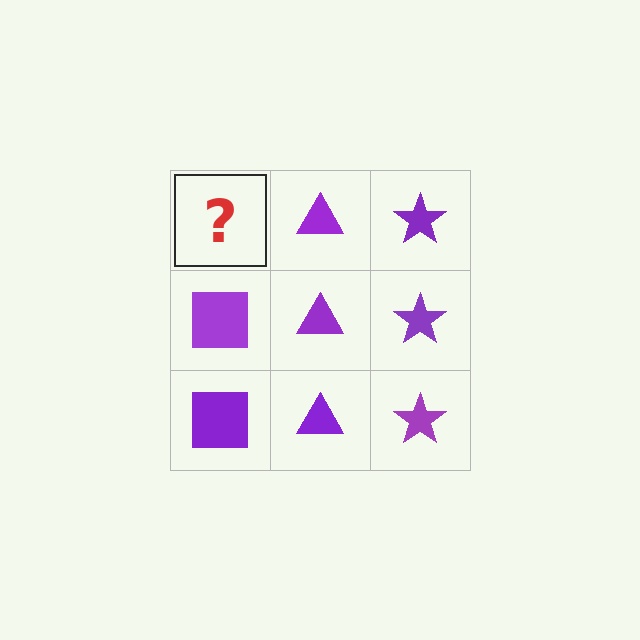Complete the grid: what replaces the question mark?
The question mark should be replaced with a purple square.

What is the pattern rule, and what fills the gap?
The rule is that each column has a consistent shape. The gap should be filled with a purple square.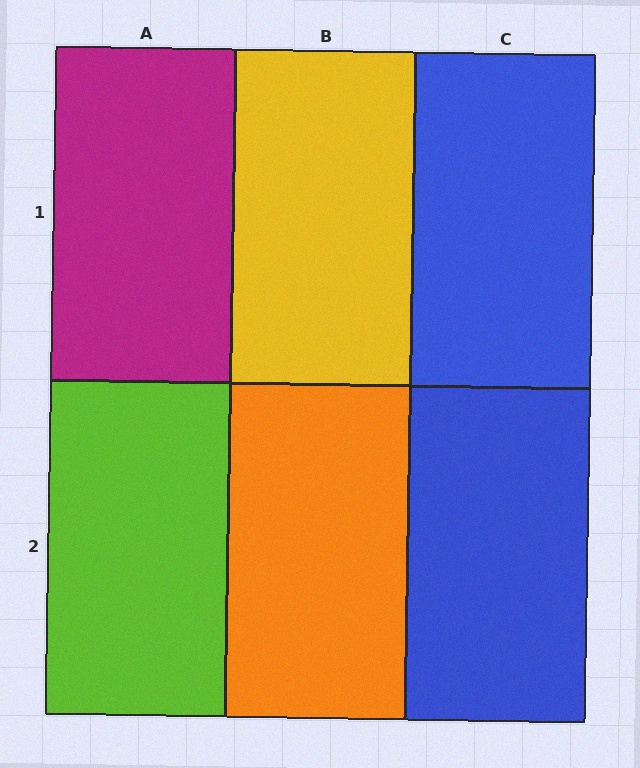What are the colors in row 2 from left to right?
Lime, orange, blue.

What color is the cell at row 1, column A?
Magenta.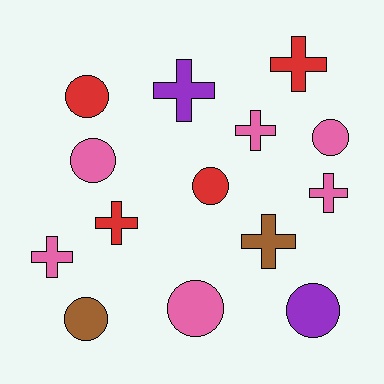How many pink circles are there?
There are 3 pink circles.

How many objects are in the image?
There are 14 objects.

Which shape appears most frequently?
Cross, with 7 objects.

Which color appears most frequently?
Pink, with 6 objects.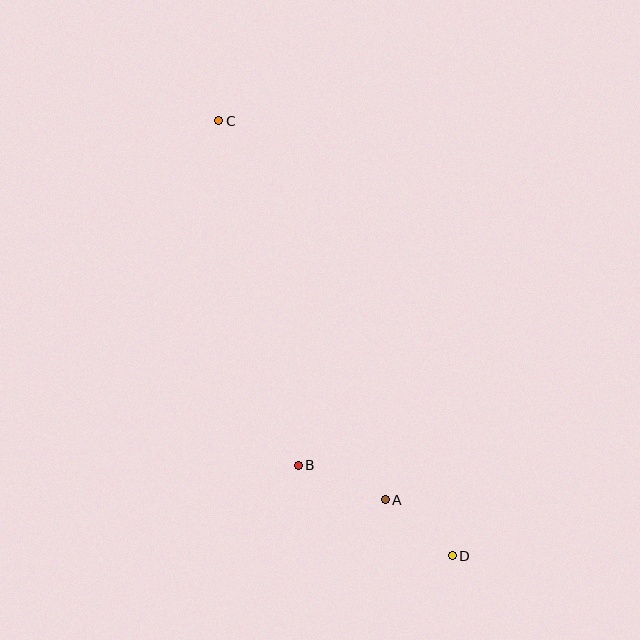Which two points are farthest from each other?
Points C and D are farthest from each other.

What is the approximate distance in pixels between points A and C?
The distance between A and C is approximately 414 pixels.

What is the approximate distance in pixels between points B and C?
The distance between B and C is approximately 354 pixels.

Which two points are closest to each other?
Points A and D are closest to each other.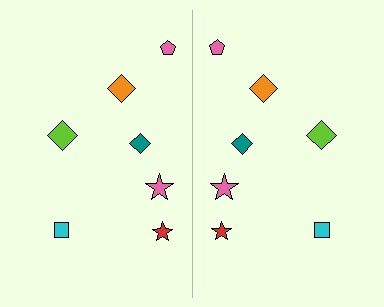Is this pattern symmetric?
Yes, this pattern has bilateral (reflection) symmetry.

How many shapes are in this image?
There are 14 shapes in this image.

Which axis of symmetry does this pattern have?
The pattern has a vertical axis of symmetry running through the center of the image.